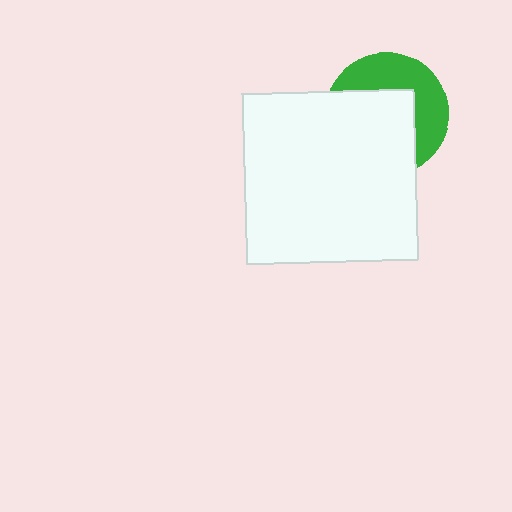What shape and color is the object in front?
The object in front is a white square.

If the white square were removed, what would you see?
You would see the complete green circle.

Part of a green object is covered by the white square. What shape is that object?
It is a circle.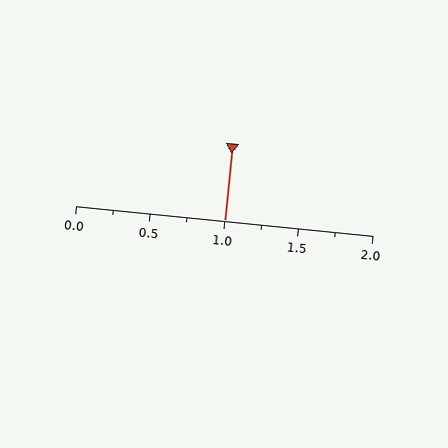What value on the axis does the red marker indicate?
The marker indicates approximately 1.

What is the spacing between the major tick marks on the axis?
The major ticks are spaced 0.5 apart.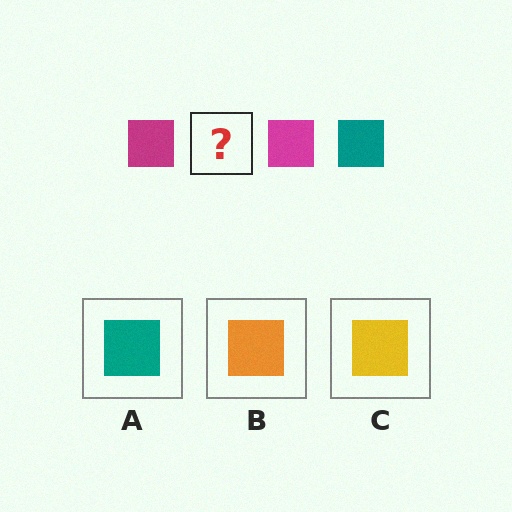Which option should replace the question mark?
Option A.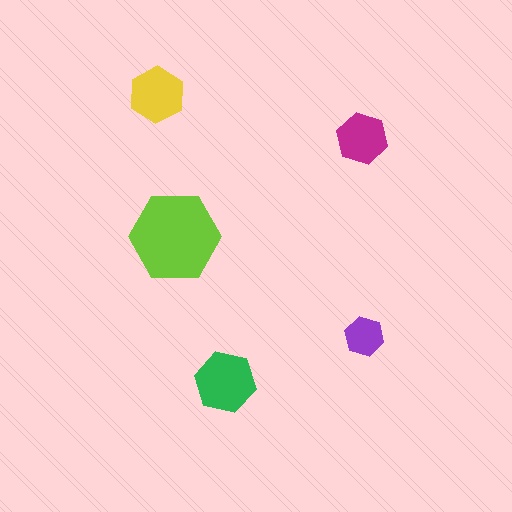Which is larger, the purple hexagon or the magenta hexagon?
The magenta one.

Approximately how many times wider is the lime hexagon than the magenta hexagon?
About 2 times wider.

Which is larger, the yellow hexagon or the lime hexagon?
The lime one.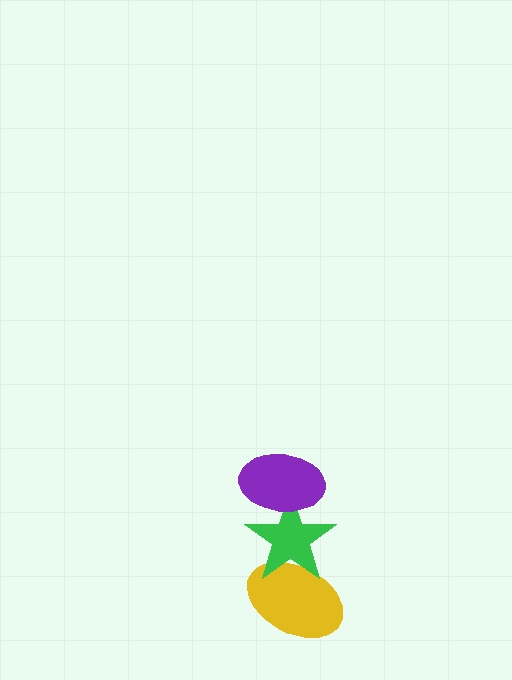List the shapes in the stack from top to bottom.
From top to bottom: the purple ellipse, the green star, the yellow ellipse.